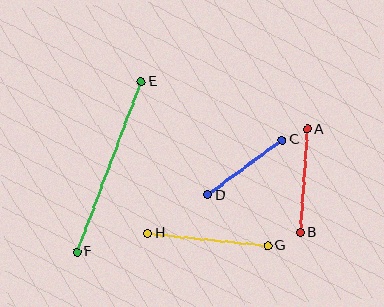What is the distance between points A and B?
The distance is approximately 104 pixels.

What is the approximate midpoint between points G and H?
The midpoint is at approximately (208, 240) pixels.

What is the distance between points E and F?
The distance is approximately 182 pixels.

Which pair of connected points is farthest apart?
Points E and F are farthest apart.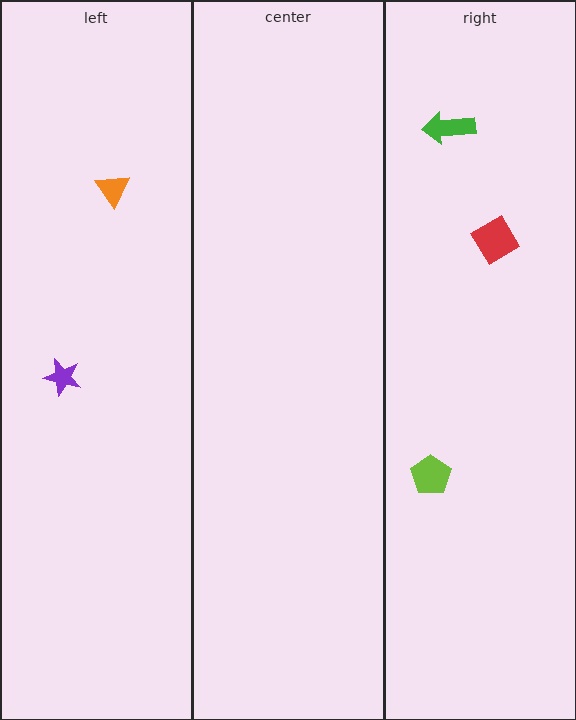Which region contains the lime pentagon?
The right region.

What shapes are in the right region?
The green arrow, the red diamond, the lime pentagon.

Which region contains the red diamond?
The right region.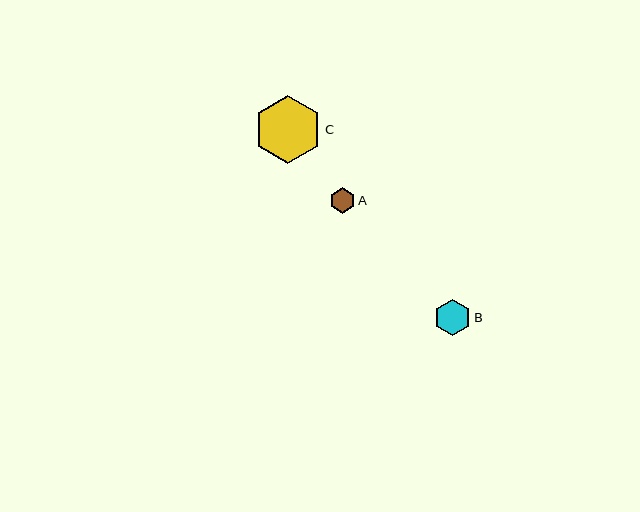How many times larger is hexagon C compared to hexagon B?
Hexagon C is approximately 1.8 times the size of hexagon B.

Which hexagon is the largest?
Hexagon C is the largest with a size of approximately 68 pixels.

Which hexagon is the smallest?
Hexagon A is the smallest with a size of approximately 25 pixels.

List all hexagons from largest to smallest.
From largest to smallest: C, B, A.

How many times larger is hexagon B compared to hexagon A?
Hexagon B is approximately 1.5 times the size of hexagon A.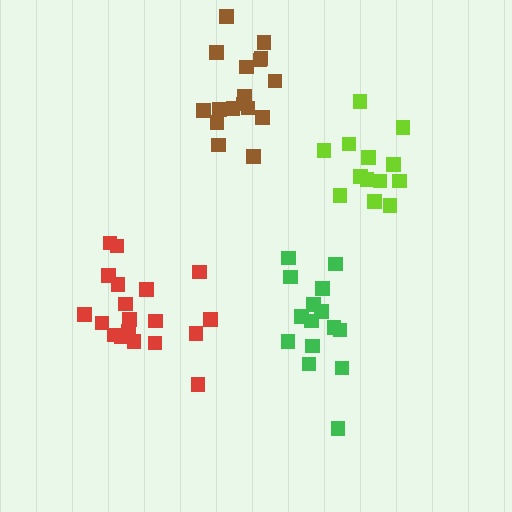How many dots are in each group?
Group 1: 15 dots, Group 2: 18 dots, Group 3: 19 dots, Group 4: 13 dots (65 total).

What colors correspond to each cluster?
The clusters are colored: green, brown, red, lime.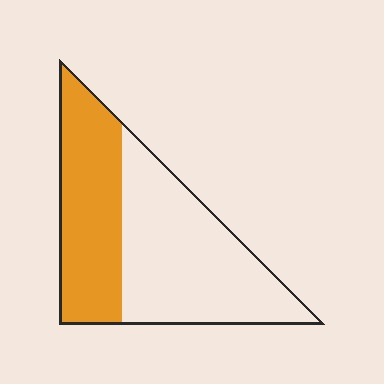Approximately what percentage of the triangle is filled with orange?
Approximately 40%.